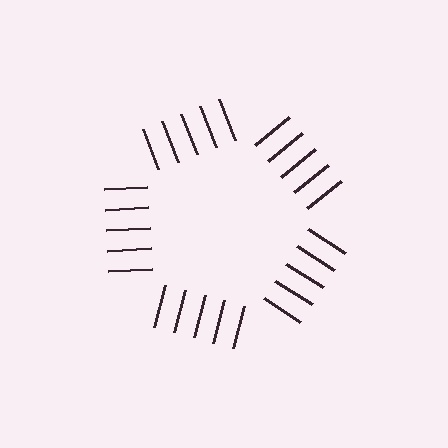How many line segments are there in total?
25 — 5 along each of the 5 edges.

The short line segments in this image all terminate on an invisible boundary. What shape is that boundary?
An illusory pentagon — the line segments terminate on its edges but no continuous stroke is drawn.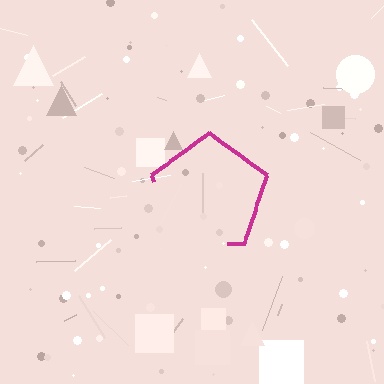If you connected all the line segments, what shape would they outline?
They would outline a pentagon.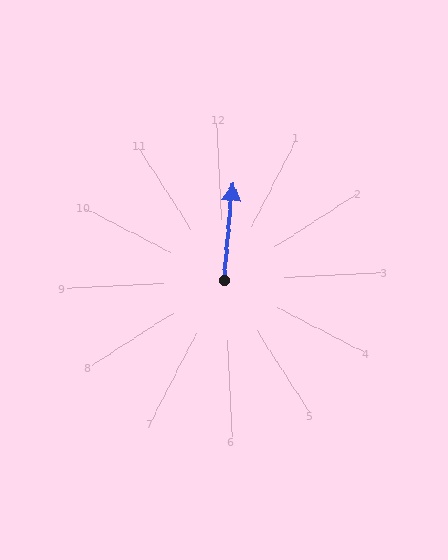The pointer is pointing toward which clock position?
Roughly 12 o'clock.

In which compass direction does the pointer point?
North.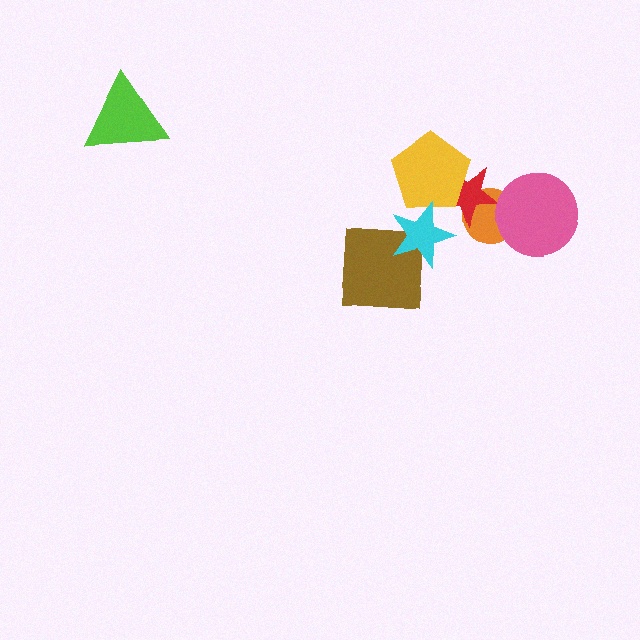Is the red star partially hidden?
Yes, it is partially covered by another shape.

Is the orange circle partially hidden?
Yes, it is partially covered by another shape.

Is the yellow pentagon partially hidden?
Yes, it is partially covered by another shape.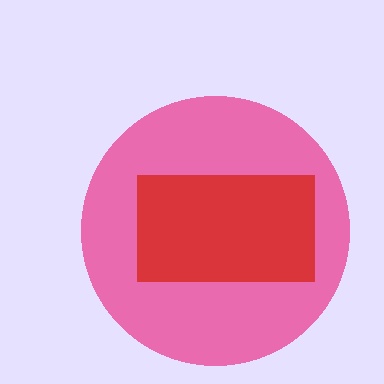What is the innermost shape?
The red rectangle.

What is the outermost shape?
The pink circle.